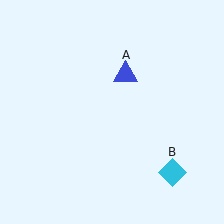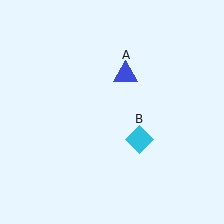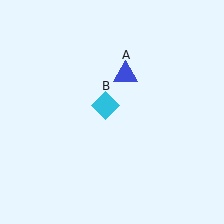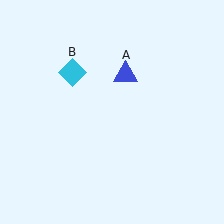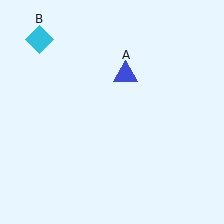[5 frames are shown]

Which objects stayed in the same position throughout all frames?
Blue triangle (object A) remained stationary.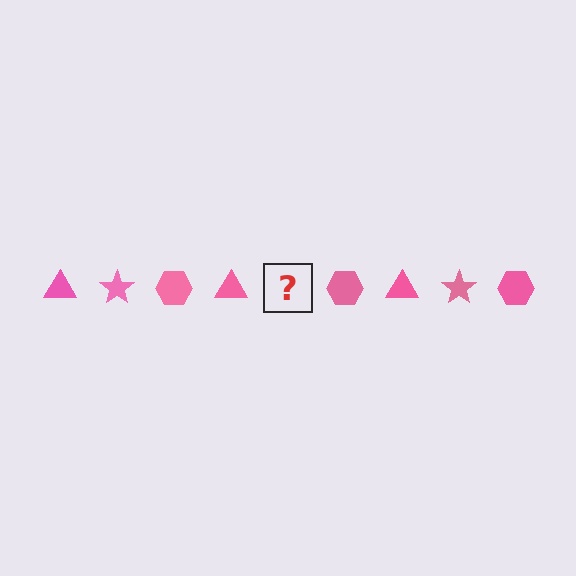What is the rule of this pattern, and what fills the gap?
The rule is that the pattern cycles through triangle, star, hexagon shapes in pink. The gap should be filled with a pink star.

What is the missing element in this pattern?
The missing element is a pink star.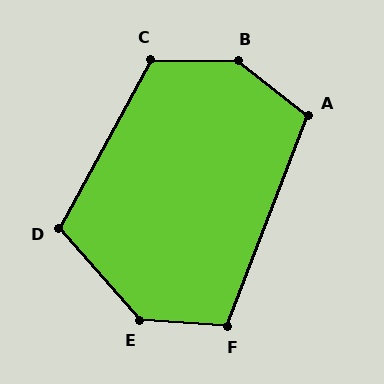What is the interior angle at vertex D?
Approximately 110 degrees (obtuse).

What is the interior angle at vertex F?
Approximately 107 degrees (obtuse).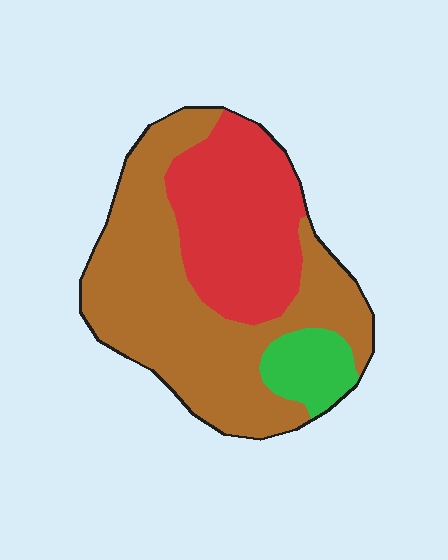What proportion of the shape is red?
Red covers about 35% of the shape.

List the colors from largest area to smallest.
From largest to smallest: brown, red, green.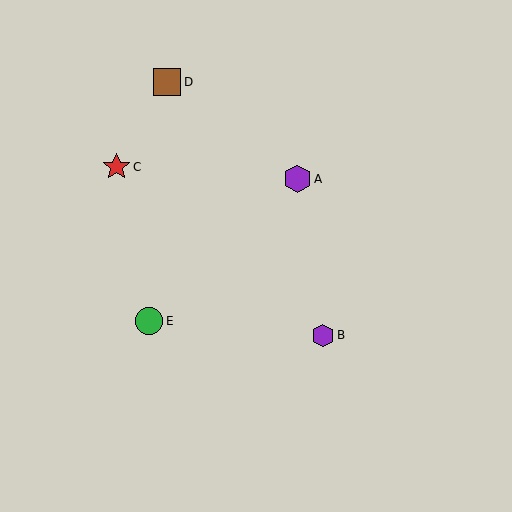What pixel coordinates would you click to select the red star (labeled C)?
Click at (117, 167) to select the red star C.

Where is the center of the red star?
The center of the red star is at (117, 167).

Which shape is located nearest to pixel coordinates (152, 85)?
The brown square (labeled D) at (167, 82) is nearest to that location.